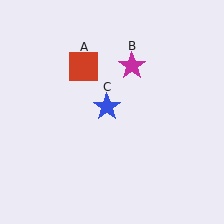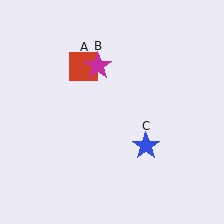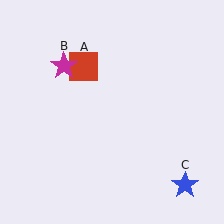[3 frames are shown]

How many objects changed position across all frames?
2 objects changed position: magenta star (object B), blue star (object C).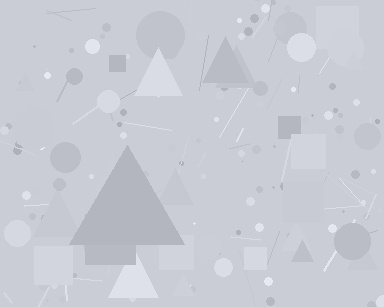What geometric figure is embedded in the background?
A triangle is embedded in the background.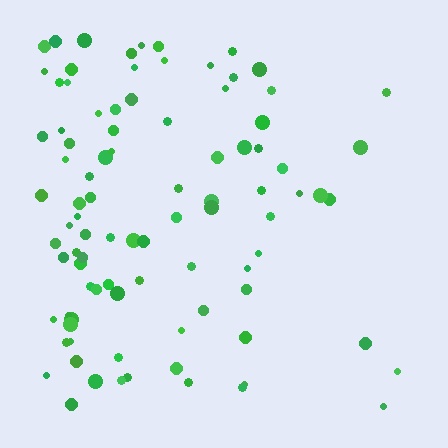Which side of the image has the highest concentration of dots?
The left.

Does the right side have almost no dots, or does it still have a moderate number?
Still a moderate number, just noticeably fewer than the left.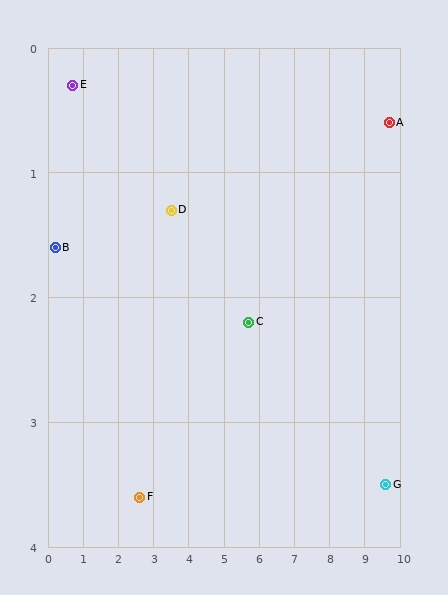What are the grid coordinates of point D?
Point D is at approximately (3.5, 1.3).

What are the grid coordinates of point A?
Point A is at approximately (9.7, 0.6).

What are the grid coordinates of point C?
Point C is at approximately (5.7, 2.2).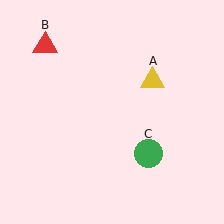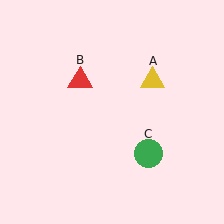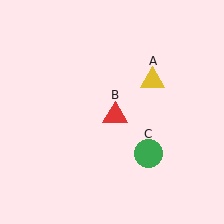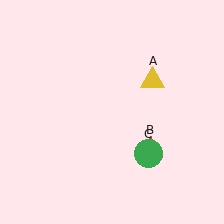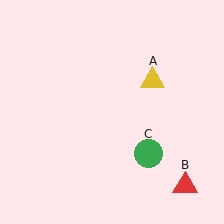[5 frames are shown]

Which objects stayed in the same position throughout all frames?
Yellow triangle (object A) and green circle (object C) remained stationary.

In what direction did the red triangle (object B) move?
The red triangle (object B) moved down and to the right.